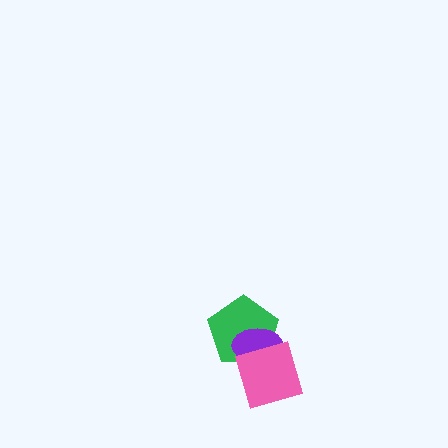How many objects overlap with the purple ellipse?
2 objects overlap with the purple ellipse.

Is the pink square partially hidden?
No, no other shape covers it.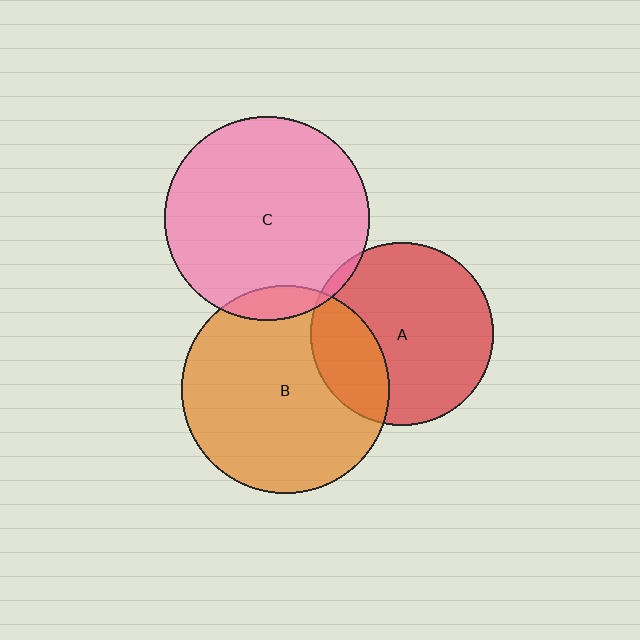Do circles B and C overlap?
Yes.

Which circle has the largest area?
Circle B (orange).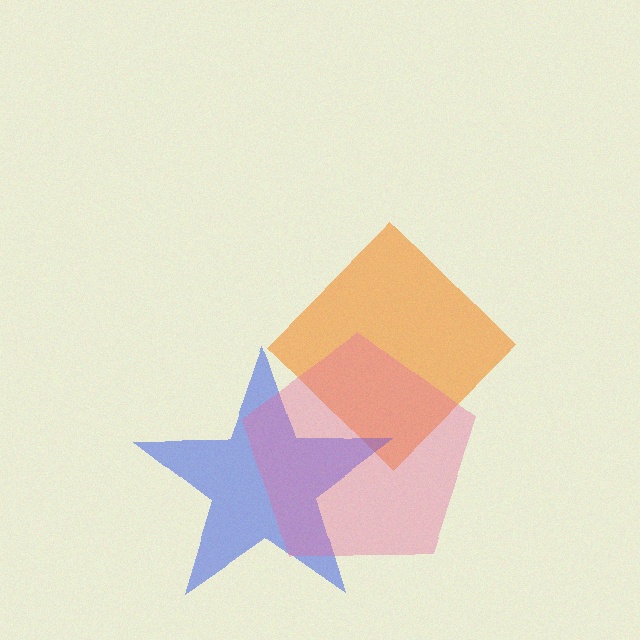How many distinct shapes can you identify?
There are 3 distinct shapes: an orange diamond, a blue star, a pink pentagon.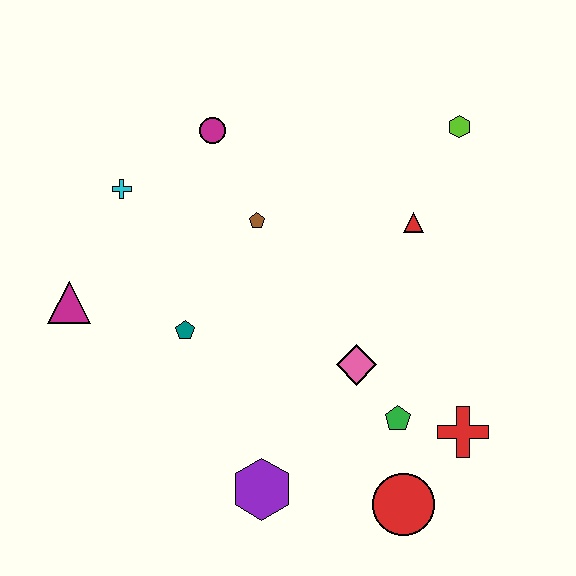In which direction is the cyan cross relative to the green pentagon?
The cyan cross is to the left of the green pentagon.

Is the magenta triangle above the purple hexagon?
Yes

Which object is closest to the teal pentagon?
The magenta triangle is closest to the teal pentagon.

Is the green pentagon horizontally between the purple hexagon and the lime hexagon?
Yes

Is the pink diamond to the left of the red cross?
Yes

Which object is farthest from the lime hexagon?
The magenta triangle is farthest from the lime hexagon.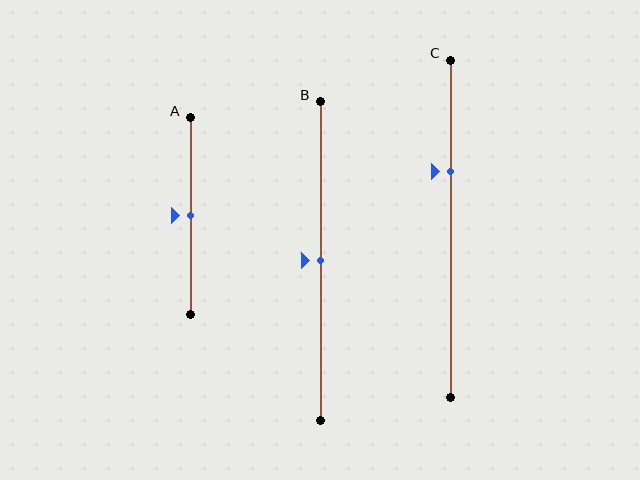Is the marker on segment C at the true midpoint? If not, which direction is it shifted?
No, the marker on segment C is shifted upward by about 17% of the segment length.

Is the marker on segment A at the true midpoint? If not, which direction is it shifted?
Yes, the marker on segment A is at the true midpoint.